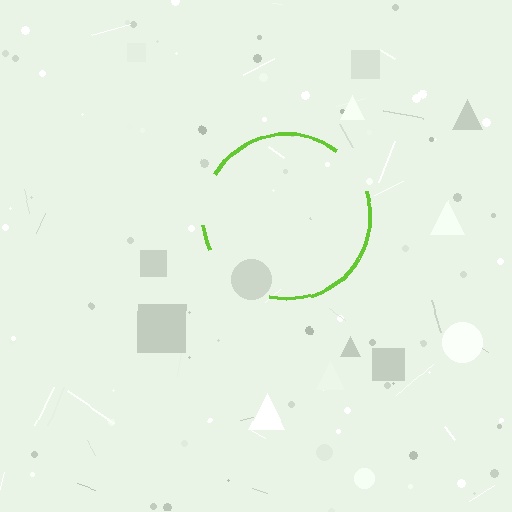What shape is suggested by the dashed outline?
The dashed outline suggests a circle.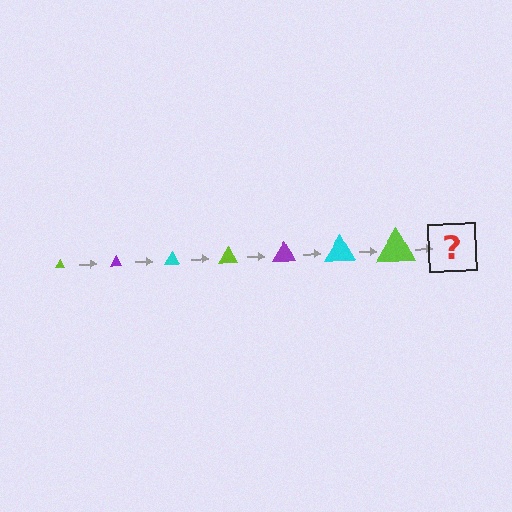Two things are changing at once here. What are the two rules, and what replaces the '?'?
The two rules are that the triangle grows larger each step and the color cycles through lime, purple, and cyan. The '?' should be a purple triangle, larger than the previous one.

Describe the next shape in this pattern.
It should be a purple triangle, larger than the previous one.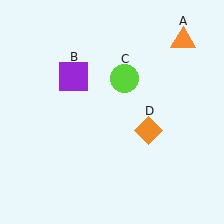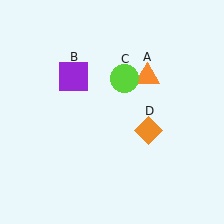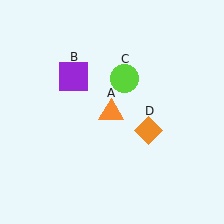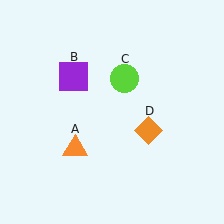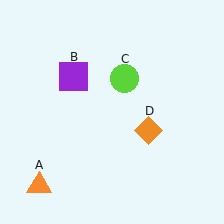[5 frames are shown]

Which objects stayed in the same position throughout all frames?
Purple square (object B) and lime circle (object C) and orange diamond (object D) remained stationary.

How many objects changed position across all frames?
1 object changed position: orange triangle (object A).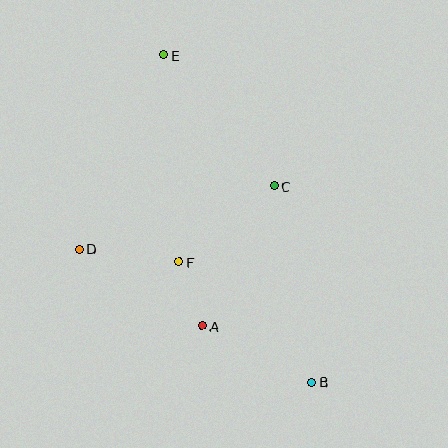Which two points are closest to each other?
Points A and F are closest to each other.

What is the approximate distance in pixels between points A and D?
The distance between A and D is approximately 145 pixels.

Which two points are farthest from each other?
Points B and E are farthest from each other.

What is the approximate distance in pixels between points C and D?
The distance between C and D is approximately 205 pixels.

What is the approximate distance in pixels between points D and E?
The distance between D and E is approximately 212 pixels.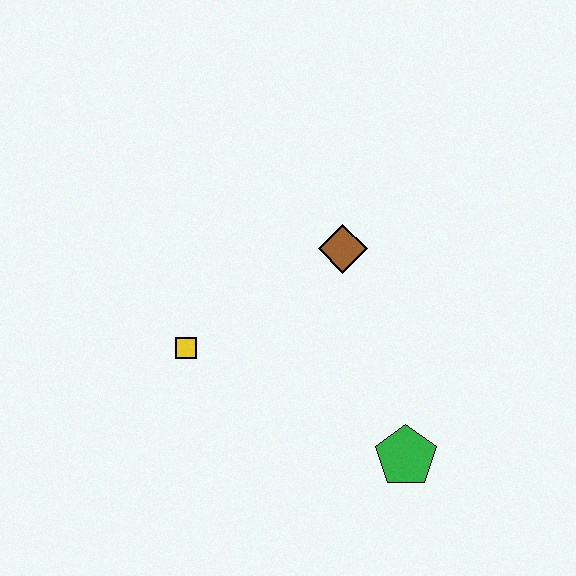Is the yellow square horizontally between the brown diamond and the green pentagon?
No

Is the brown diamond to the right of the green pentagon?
No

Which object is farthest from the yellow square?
The green pentagon is farthest from the yellow square.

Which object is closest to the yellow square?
The brown diamond is closest to the yellow square.